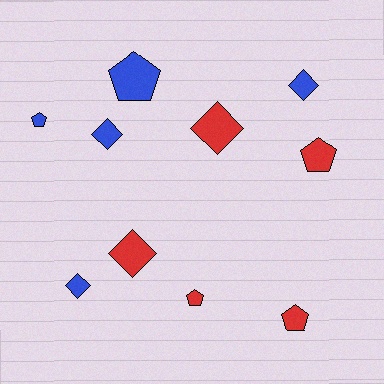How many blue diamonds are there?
There are 3 blue diamonds.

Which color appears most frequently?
Red, with 5 objects.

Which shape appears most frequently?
Diamond, with 5 objects.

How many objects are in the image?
There are 10 objects.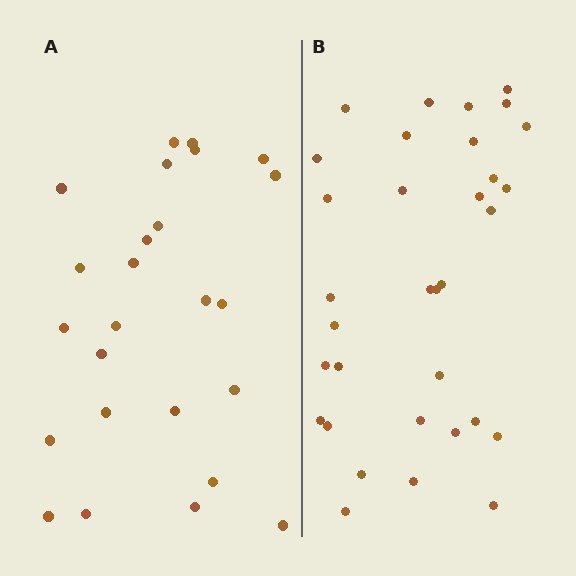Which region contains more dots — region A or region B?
Region B (the right region) has more dots.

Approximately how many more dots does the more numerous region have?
Region B has roughly 8 or so more dots than region A.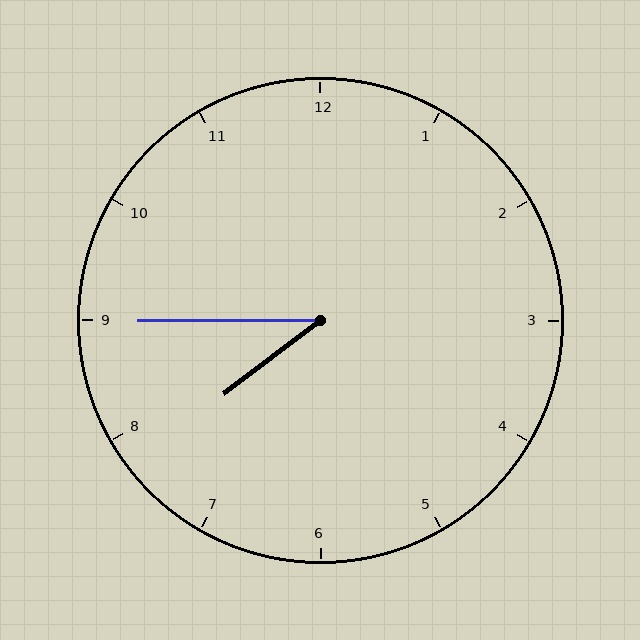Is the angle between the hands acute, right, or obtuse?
It is acute.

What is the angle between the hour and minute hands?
Approximately 38 degrees.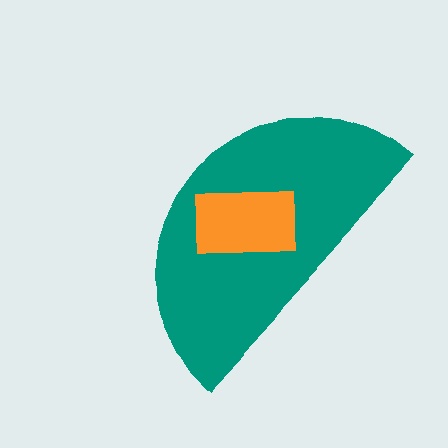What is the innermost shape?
The orange rectangle.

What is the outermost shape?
The teal semicircle.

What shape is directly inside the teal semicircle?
The orange rectangle.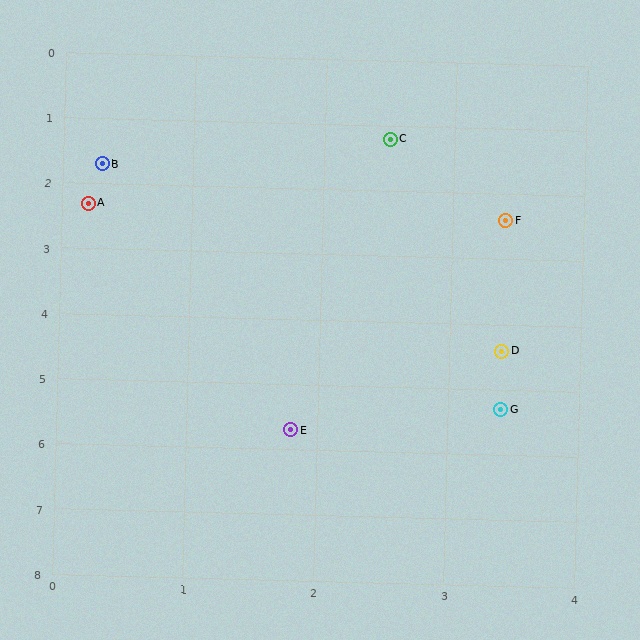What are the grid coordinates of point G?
Point G is at approximately (3.4, 5.3).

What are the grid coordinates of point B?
Point B is at approximately (0.3, 1.7).